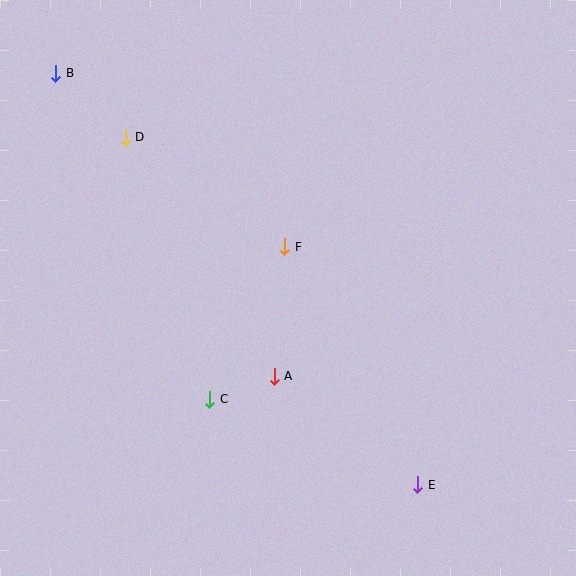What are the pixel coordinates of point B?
Point B is at (56, 73).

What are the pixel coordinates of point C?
Point C is at (210, 399).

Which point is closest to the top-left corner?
Point B is closest to the top-left corner.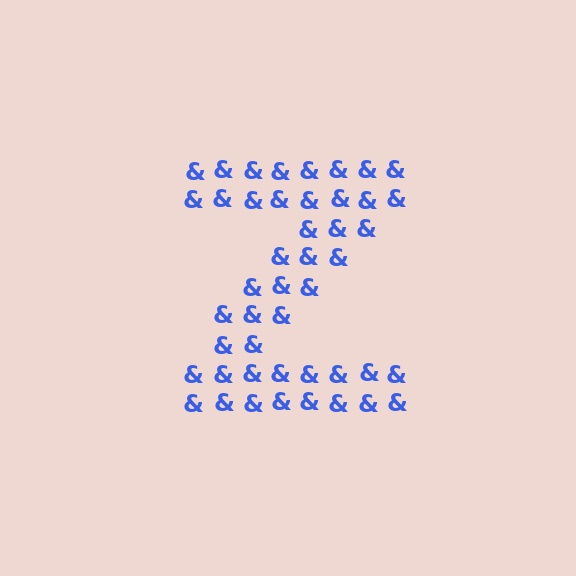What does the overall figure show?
The overall figure shows the letter Z.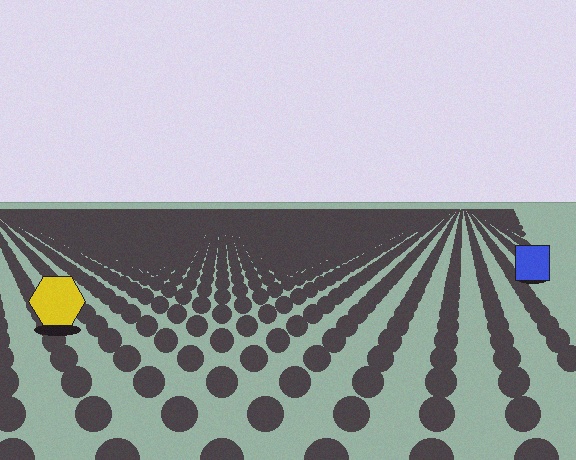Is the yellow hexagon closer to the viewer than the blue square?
Yes. The yellow hexagon is closer — you can tell from the texture gradient: the ground texture is coarser near it.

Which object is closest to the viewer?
The yellow hexagon is closest. The texture marks near it are larger and more spread out.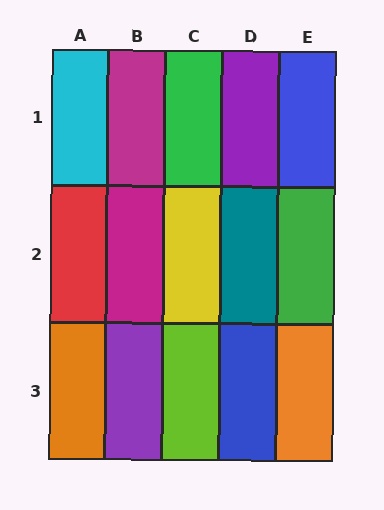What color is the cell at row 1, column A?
Cyan.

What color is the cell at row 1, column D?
Purple.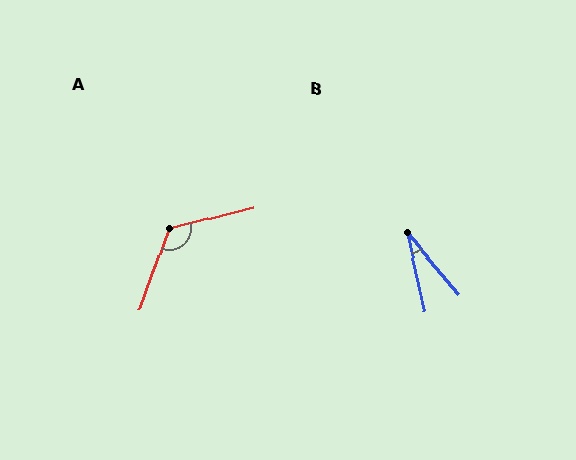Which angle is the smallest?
B, at approximately 27 degrees.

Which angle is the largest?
A, at approximately 123 degrees.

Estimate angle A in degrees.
Approximately 123 degrees.